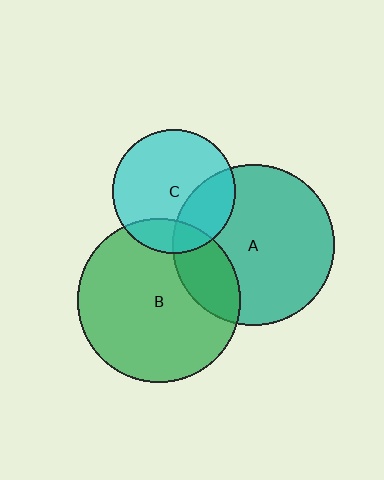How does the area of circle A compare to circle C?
Approximately 1.7 times.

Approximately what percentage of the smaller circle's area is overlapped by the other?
Approximately 20%.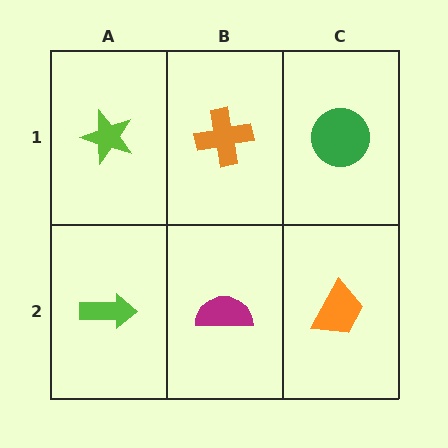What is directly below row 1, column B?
A magenta semicircle.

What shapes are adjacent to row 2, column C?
A green circle (row 1, column C), a magenta semicircle (row 2, column B).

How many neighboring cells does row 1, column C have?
2.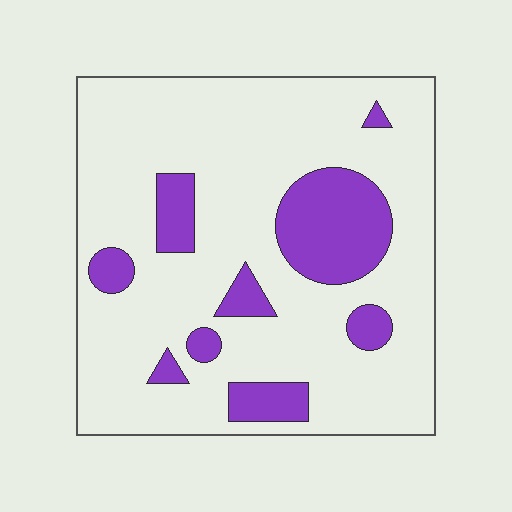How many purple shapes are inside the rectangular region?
9.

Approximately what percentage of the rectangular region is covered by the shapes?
Approximately 20%.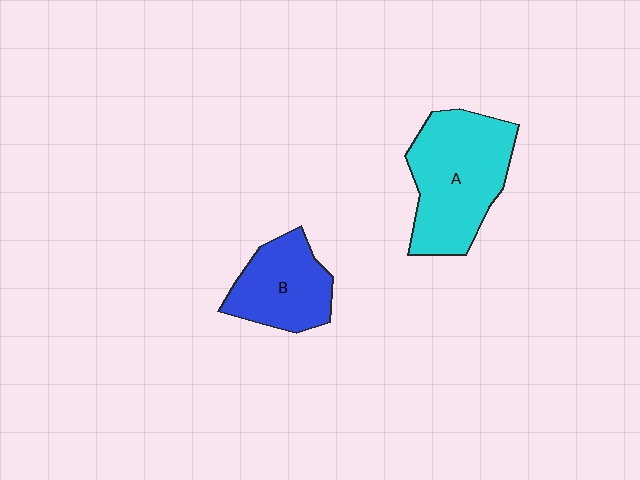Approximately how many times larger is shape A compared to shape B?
Approximately 1.5 times.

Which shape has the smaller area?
Shape B (blue).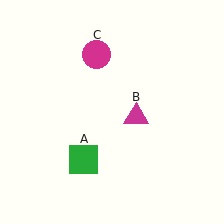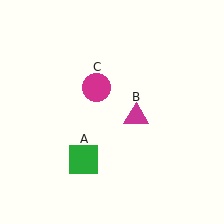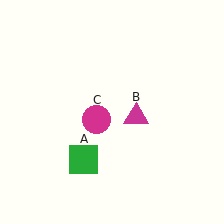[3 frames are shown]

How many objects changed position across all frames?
1 object changed position: magenta circle (object C).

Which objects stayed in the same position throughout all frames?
Green square (object A) and magenta triangle (object B) remained stationary.